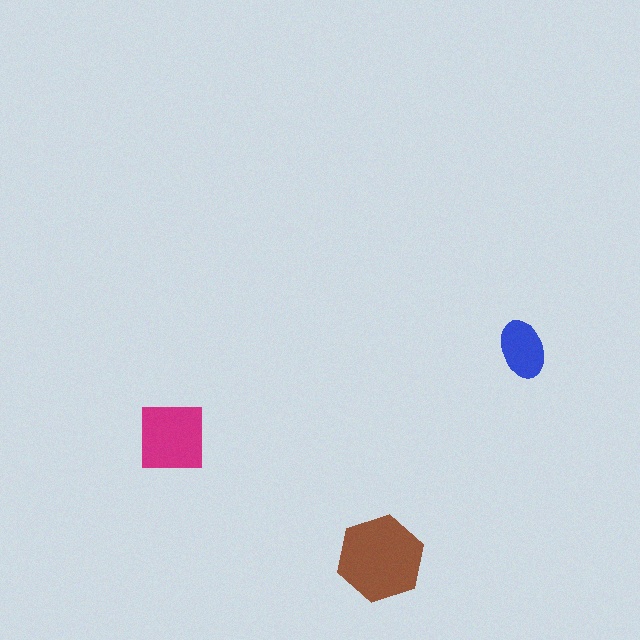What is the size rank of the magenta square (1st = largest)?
2nd.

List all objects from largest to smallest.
The brown hexagon, the magenta square, the blue ellipse.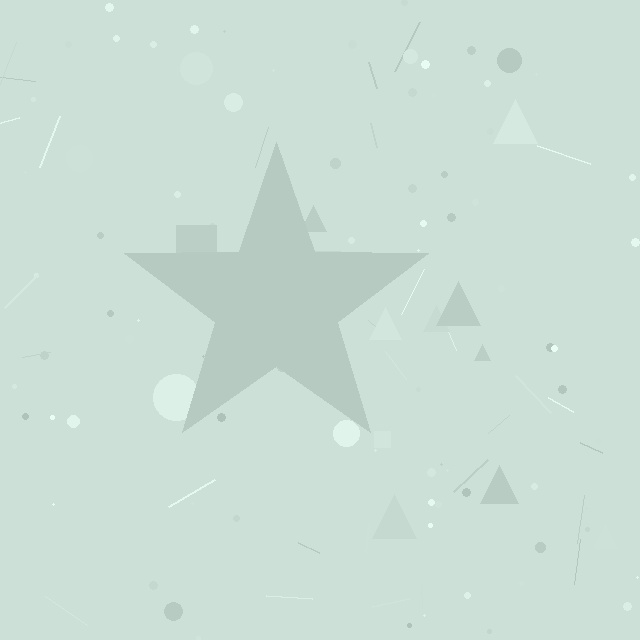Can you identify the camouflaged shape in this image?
The camouflaged shape is a star.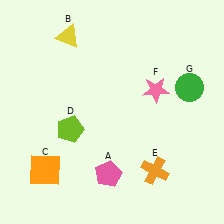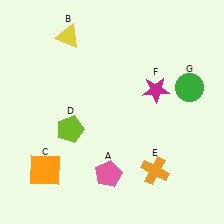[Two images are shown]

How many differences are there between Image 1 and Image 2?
There is 1 difference between the two images.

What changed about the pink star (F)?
In Image 1, F is pink. In Image 2, it changed to magenta.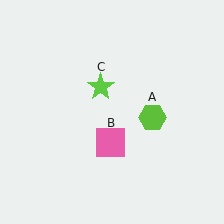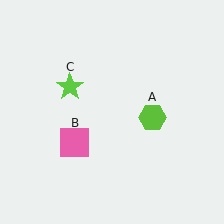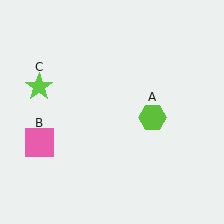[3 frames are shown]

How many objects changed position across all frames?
2 objects changed position: pink square (object B), lime star (object C).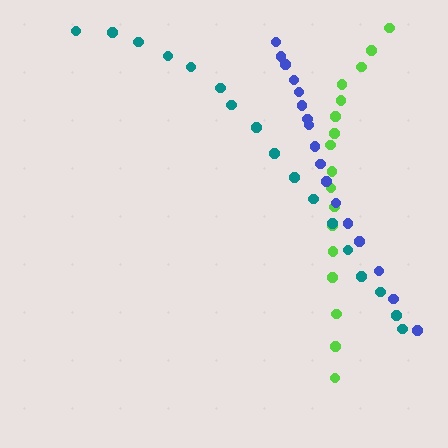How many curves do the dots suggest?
There are 3 distinct paths.